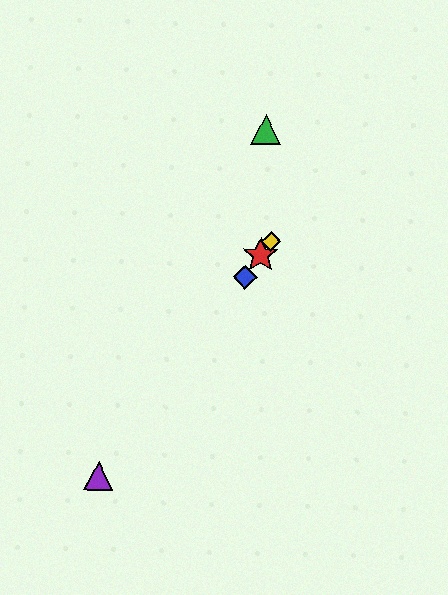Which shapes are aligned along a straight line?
The red star, the blue diamond, the yellow diamond, the purple triangle are aligned along a straight line.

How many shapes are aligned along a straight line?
4 shapes (the red star, the blue diamond, the yellow diamond, the purple triangle) are aligned along a straight line.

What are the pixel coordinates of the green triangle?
The green triangle is at (266, 129).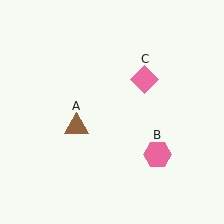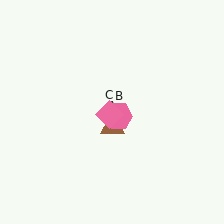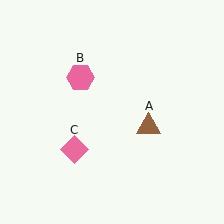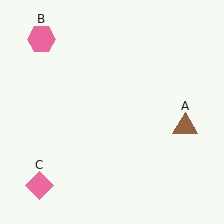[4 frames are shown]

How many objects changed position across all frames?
3 objects changed position: brown triangle (object A), pink hexagon (object B), pink diamond (object C).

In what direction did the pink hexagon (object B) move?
The pink hexagon (object B) moved up and to the left.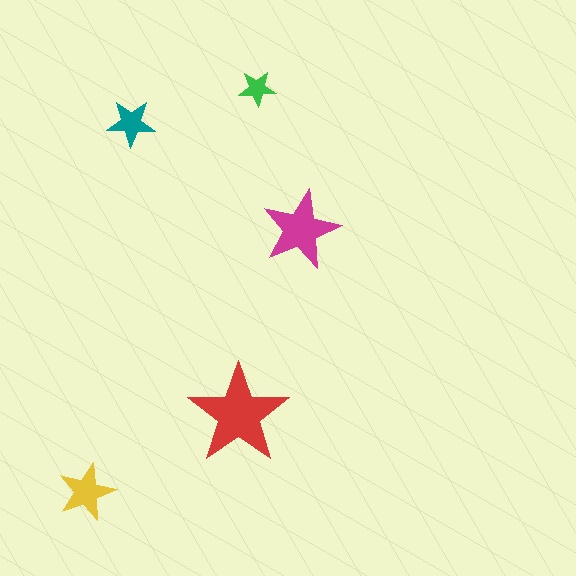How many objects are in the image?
There are 5 objects in the image.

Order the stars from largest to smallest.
the red one, the magenta one, the yellow one, the teal one, the green one.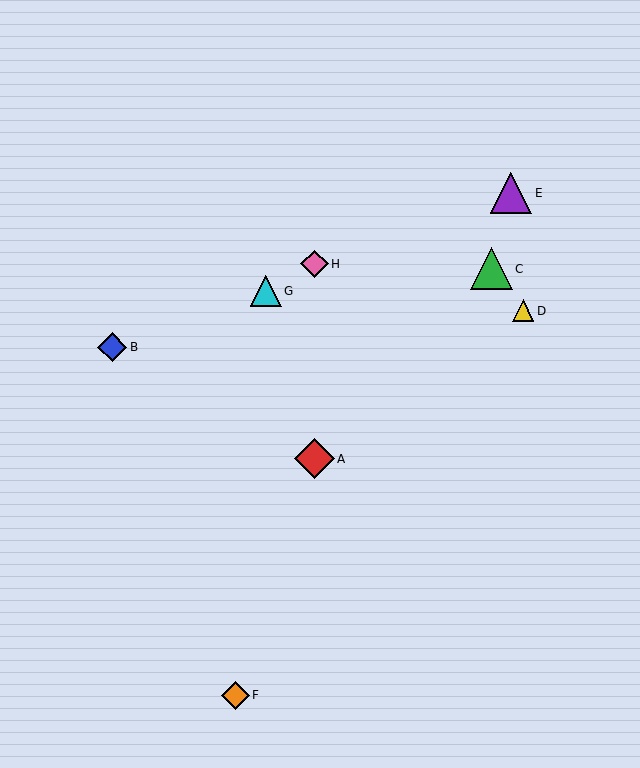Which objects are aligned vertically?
Objects A, H are aligned vertically.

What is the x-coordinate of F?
Object F is at x≈236.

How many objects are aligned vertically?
2 objects (A, H) are aligned vertically.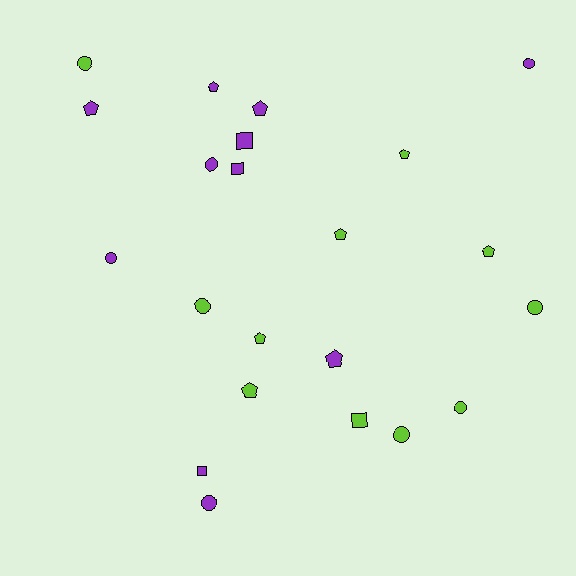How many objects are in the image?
There are 22 objects.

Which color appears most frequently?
Lime, with 11 objects.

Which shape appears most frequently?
Pentagon, with 9 objects.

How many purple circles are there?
There are 4 purple circles.